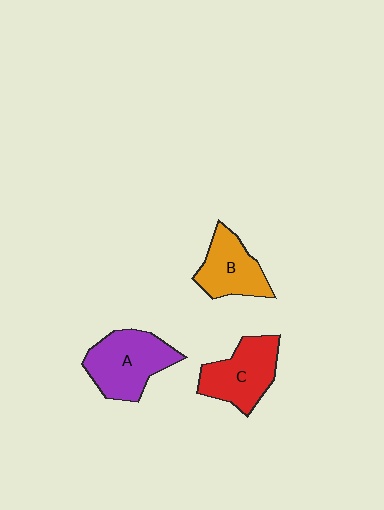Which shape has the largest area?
Shape A (purple).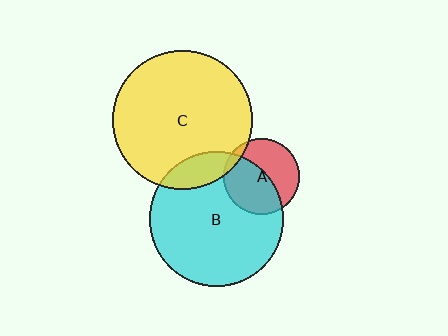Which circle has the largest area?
Circle C (yellow).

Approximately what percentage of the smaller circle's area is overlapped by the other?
Approximately 5%.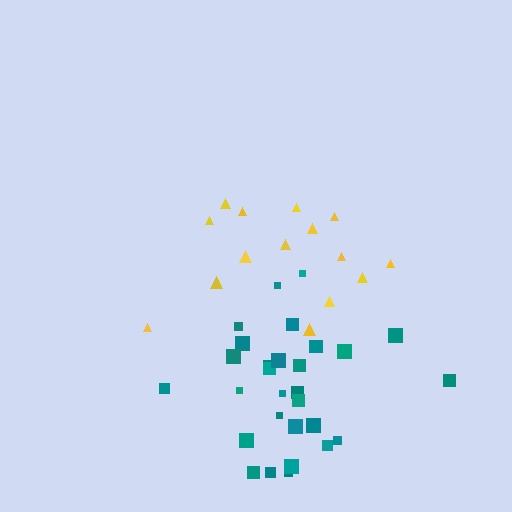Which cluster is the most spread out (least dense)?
Yellow.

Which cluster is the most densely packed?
Teal.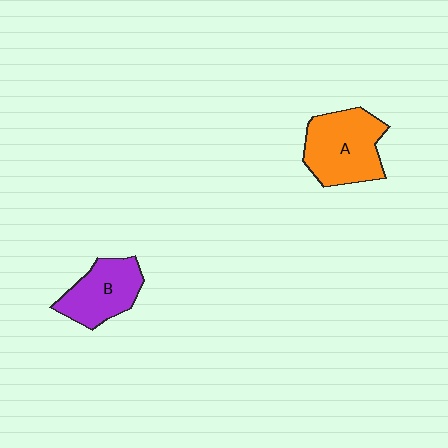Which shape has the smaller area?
Shape B (purple).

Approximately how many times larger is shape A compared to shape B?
Approximately 1.3 times.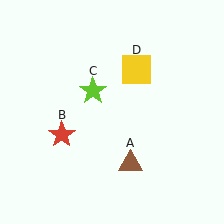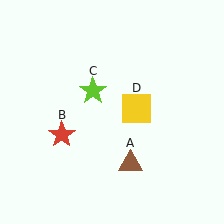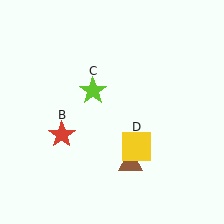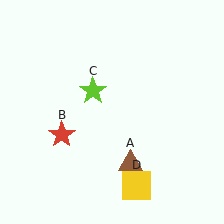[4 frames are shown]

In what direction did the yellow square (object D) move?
The yellow square (object D) moved down.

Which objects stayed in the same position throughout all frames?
Brown triangle (object A) and red star (object B) and lime star (object C) remained stationary.